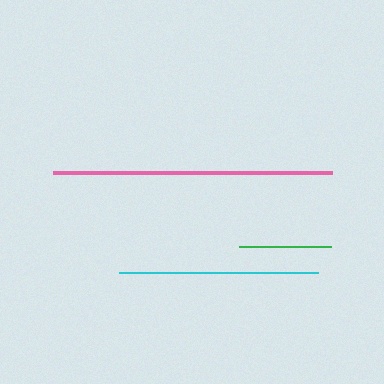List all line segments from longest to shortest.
From longest to shortest: pink, cyan, green.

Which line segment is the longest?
The pink line is the longest at approximately 279 pixels.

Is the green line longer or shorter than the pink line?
The pink line is longer than the green line.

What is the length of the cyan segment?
The cyan segment is approximately 198 pixels long.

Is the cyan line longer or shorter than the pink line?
The pink line is longer than the cyan line.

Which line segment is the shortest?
The green line is the shortest at approximately 92 pixels.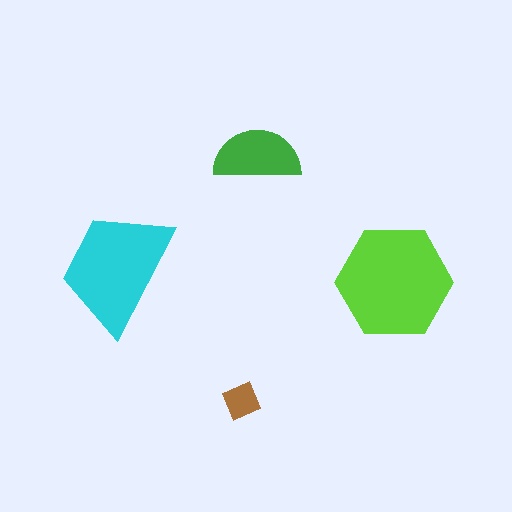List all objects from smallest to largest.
The brown square, the green semicircle, the cyan trapezoid, the lime hexagon.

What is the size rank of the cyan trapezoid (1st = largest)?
2nd.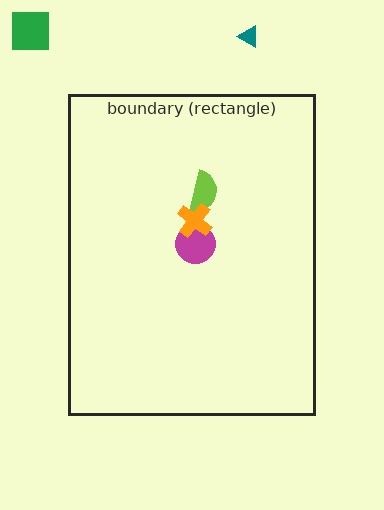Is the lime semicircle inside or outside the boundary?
Inside.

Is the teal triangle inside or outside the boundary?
Outside.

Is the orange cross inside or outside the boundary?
Inside.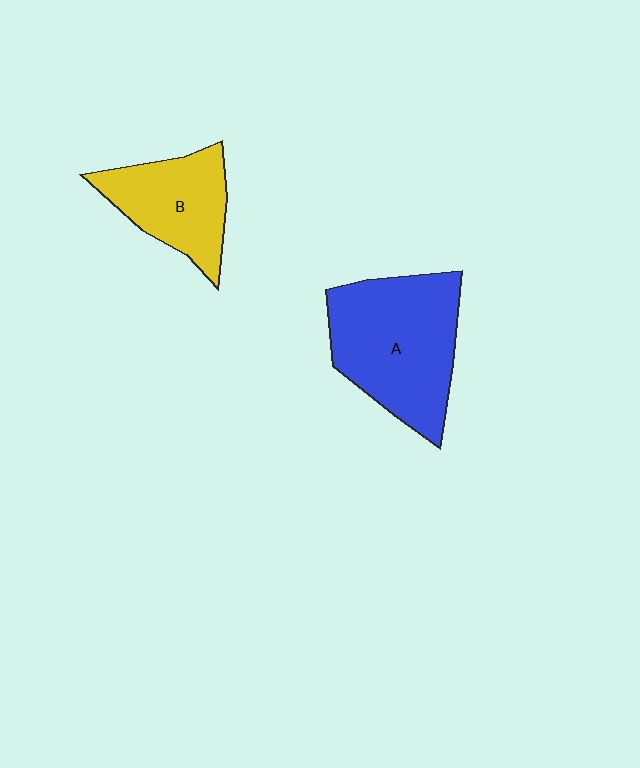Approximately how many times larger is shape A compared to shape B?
Approximately 1.6 times.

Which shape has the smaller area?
Shape B (yellow).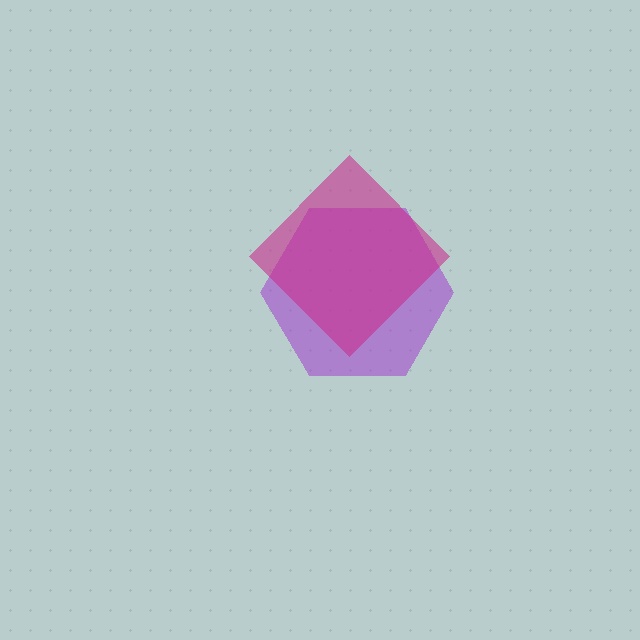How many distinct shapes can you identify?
There are 2 distinct shapes: a purple hexagon, a magenta diamond.